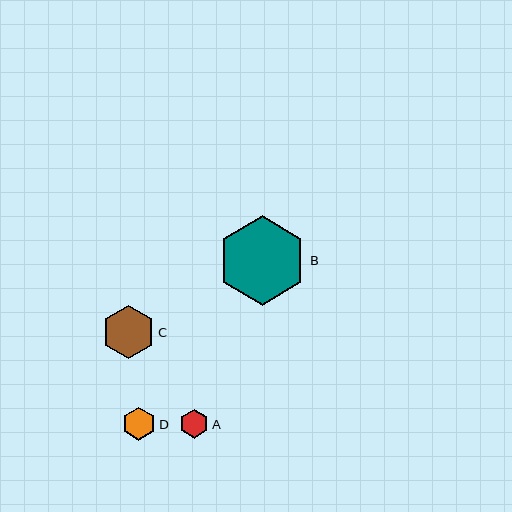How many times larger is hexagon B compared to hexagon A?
Hexagon B is approximately 3.1 times the size of hexagon A.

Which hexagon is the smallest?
Hexagon A is the smallest with a size of approximately 29 pixels.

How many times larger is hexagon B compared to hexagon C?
Hexagon B is approximately 1.7 times the size of hexagon C.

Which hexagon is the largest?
Hexagon B is the largest with a size of approximately 89 pixels.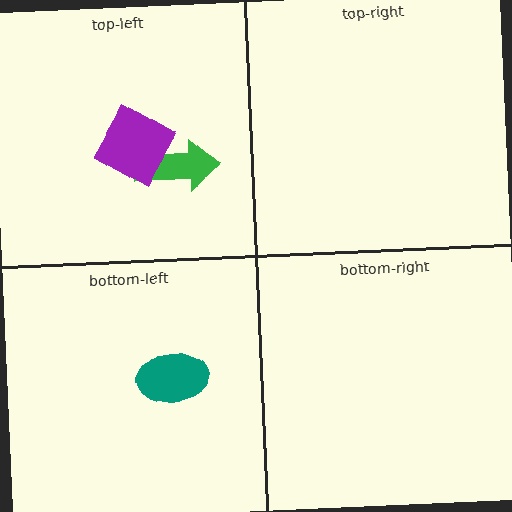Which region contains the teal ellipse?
The bottom-left region.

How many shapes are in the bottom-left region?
1.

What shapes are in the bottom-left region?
The teal ellipse.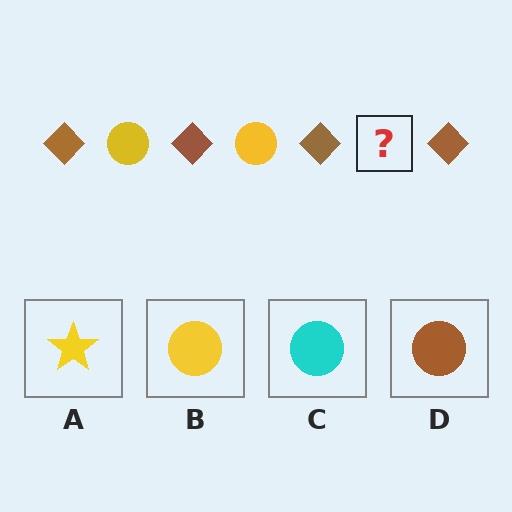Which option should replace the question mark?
Option B.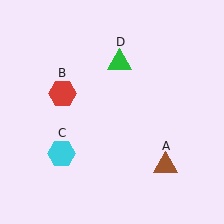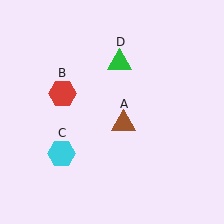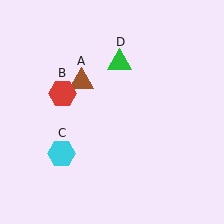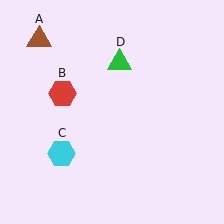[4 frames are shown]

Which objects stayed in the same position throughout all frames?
Red hexagon (object B) and cyan hexagon (object C) and green triangle (object D) remained stationary.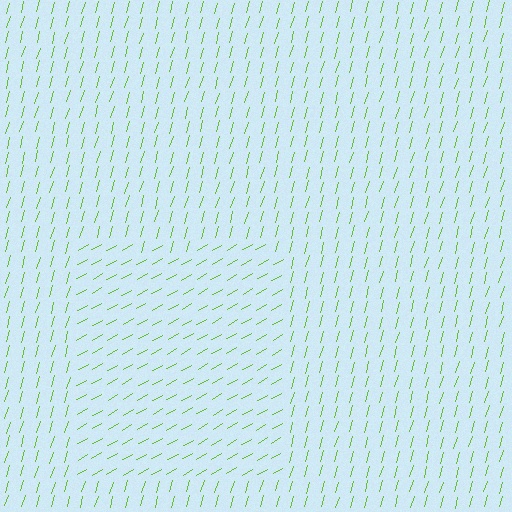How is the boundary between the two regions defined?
The boundary is defined purely by a change in line orientation (approximately 45 degrees difference). All lines are the same color and thickness.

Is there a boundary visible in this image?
Yes, there is a texture boundary formed by a change in line orientation.